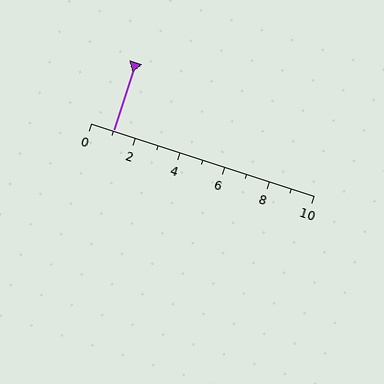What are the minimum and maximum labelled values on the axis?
The axis runs from 0 to 10.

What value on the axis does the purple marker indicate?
The marker indicates approximately 1.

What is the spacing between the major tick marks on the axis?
The major ticks are spaced 2 apart.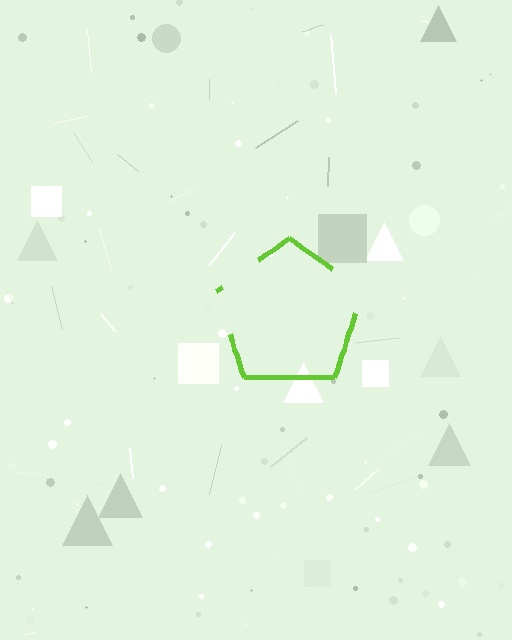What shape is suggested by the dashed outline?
The dashed outline suggests a pentagon.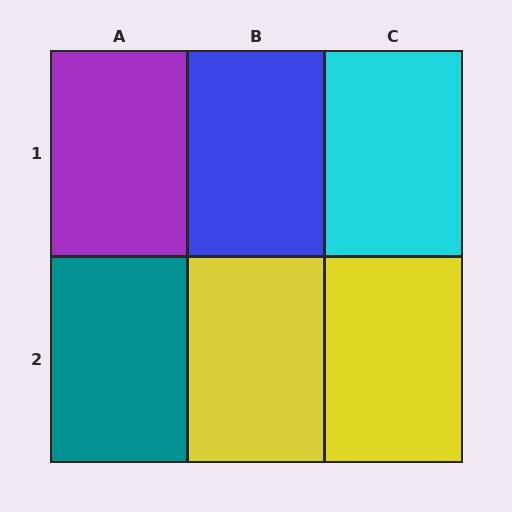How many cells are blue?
1 cell is blue.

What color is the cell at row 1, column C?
Cyan.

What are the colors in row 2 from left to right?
Teal, yellow, yellow.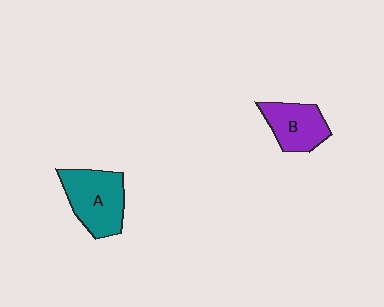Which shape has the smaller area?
Shape B (purple).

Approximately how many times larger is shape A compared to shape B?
Approximately 1.3 times.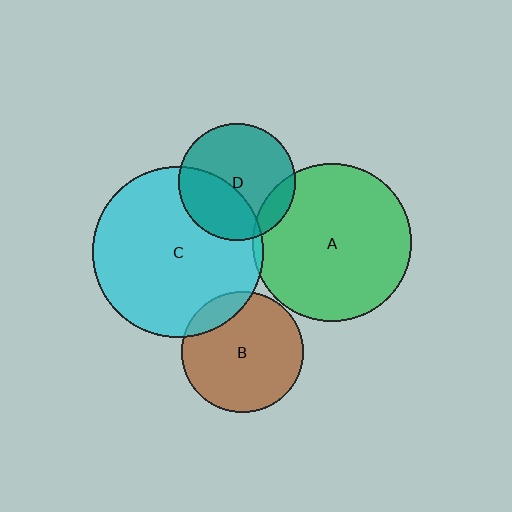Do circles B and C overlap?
Yes.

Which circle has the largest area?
Circle C (cyan).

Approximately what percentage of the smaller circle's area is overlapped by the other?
Approximately 15%.